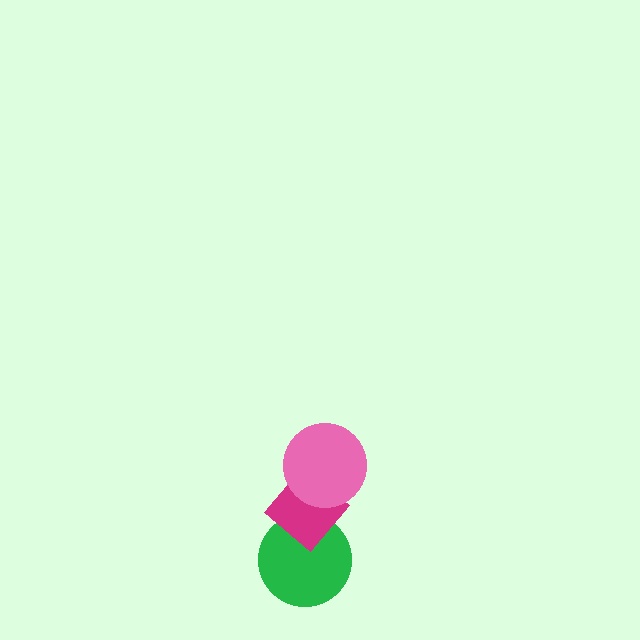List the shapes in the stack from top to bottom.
From top to bottom: the pink circle, the magenta diamond, the green circle.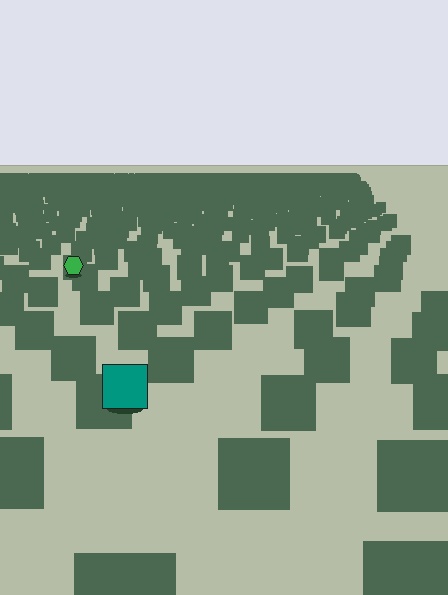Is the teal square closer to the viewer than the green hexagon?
Yes. The teal square is closer — you can tell from the texture gradient: the ground texture is coarser near it.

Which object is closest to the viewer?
The teal square is closest. The texture marks near it are larger and more spread out.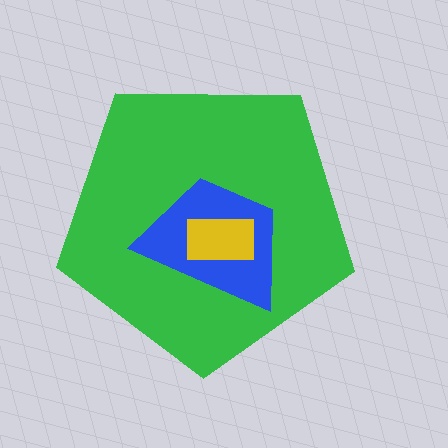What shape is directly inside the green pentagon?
The blue trapezoid.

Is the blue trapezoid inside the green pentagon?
Yes.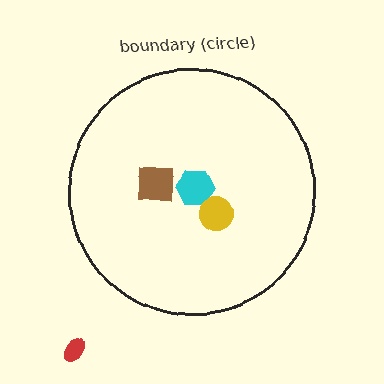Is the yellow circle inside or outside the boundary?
Inside.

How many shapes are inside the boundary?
3 inside, 1 outside.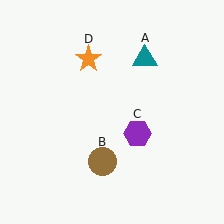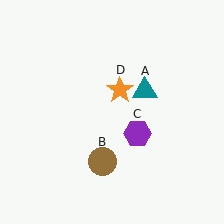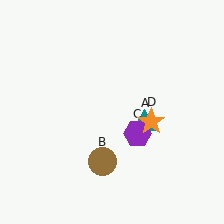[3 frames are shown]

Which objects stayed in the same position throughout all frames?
Brown circle (object B) and purple hexagon (object C) remained stationary.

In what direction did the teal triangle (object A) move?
The teal triangle (object A) moved down.